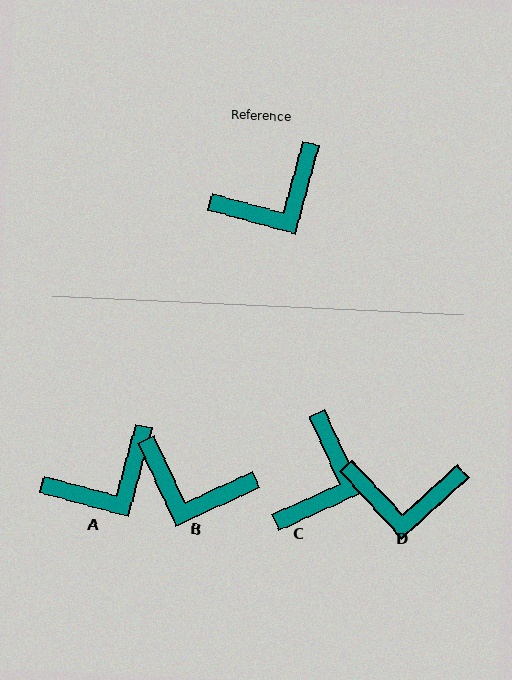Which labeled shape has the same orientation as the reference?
A.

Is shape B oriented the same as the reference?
No, it is off by about 50 degrees.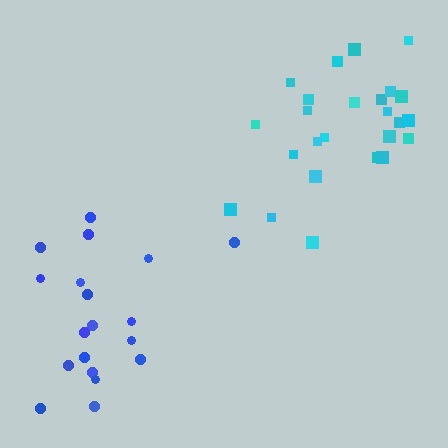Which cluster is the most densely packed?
Cyan.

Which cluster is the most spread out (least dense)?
Blue.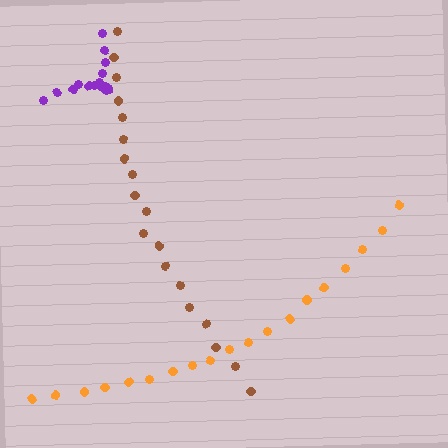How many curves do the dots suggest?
There are 3 distinct paths.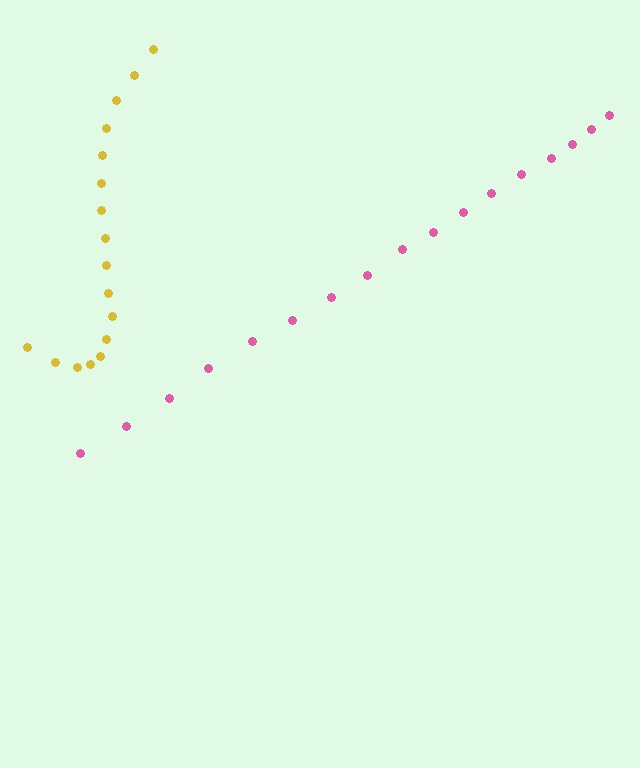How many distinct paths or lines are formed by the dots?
There are 2 distinct paths.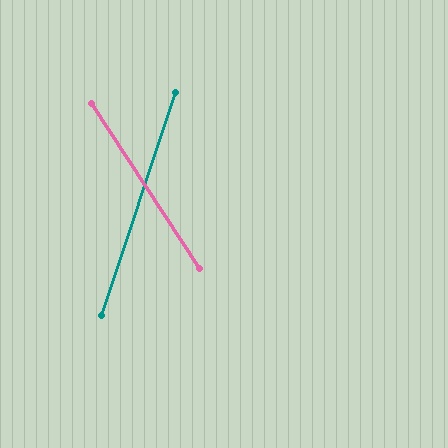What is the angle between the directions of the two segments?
Approximately 52 degrees.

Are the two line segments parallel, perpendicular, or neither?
Neither parallel nor perpendicular — they differ by about 52°.